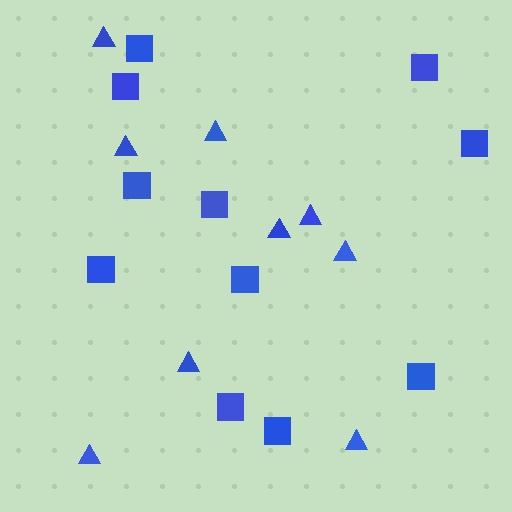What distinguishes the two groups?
There are 2 groups: one group of squares (11) and one group of triangles (9).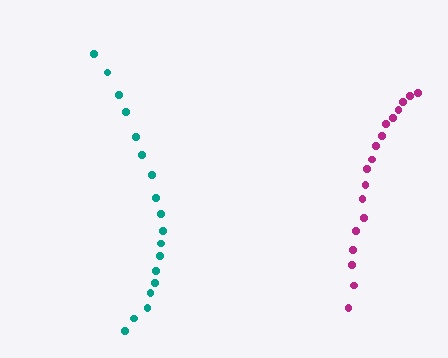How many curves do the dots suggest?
There are 2 distinct paths.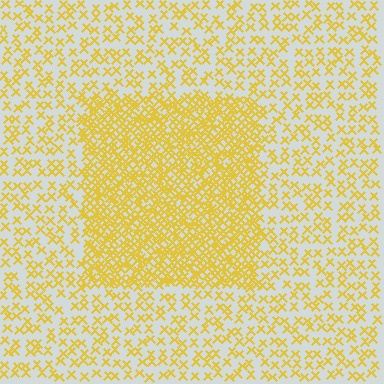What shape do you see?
I see a rectangle.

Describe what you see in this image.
The image contains small yellow elements arranged at two different densities. A rectangle-shaped region is visible where the elements are more densely packed than the surrounding area.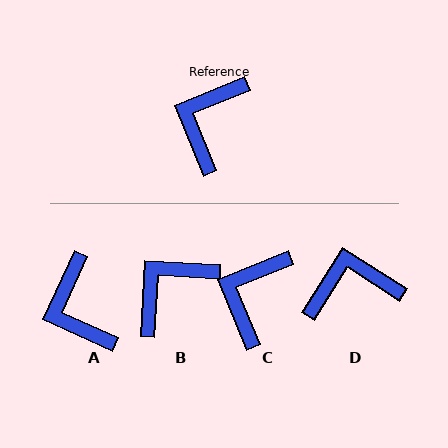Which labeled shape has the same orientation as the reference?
C.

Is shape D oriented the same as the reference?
No, it is off by about 55 degrees.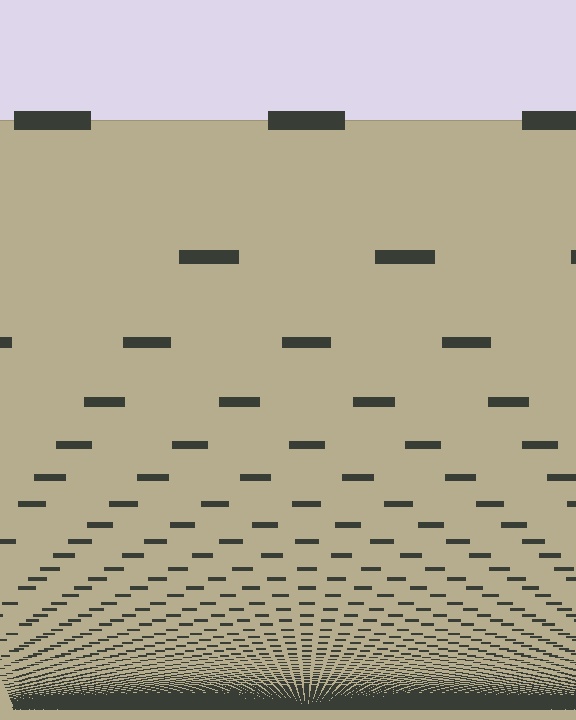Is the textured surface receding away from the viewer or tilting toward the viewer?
The surface appears to tilt toward the viewer. Texture elements get larger and sparser toward the top.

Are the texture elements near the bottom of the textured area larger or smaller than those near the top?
Smaller. The gradient is inverted — elements near the bottom are smaller and denser.